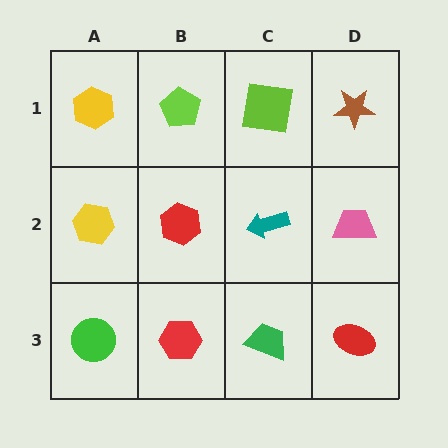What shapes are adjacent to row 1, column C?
A teal arrow (row 2, column C), a lime pentagon (row 1, column B), a brown star (row 1, column D).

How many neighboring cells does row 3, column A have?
2.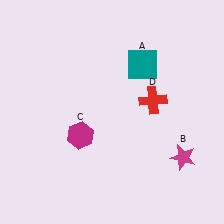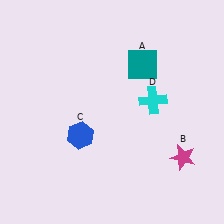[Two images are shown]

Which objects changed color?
C changed from magenta to blue. D changed from red to cyan.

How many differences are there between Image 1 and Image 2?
There are 2 differences between the two images.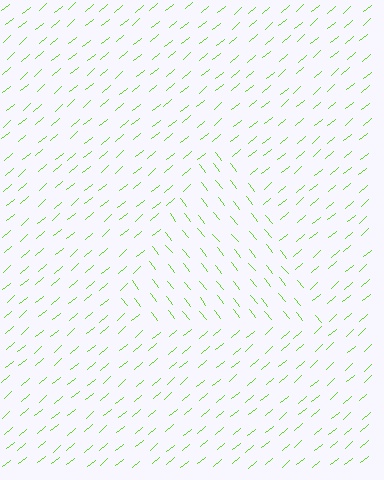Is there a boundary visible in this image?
Yes, there is a texture boundary formed by a change in line orientation.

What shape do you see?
I see a triangle.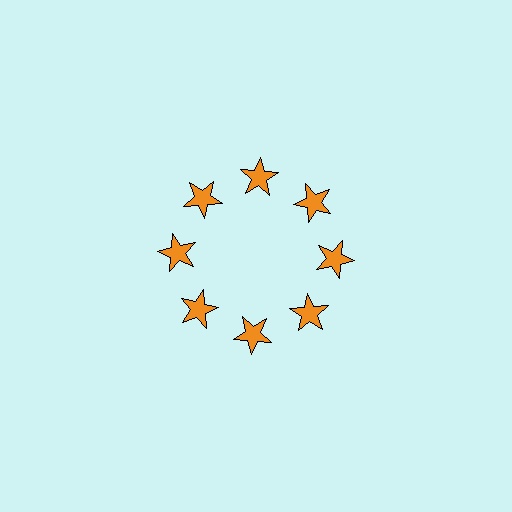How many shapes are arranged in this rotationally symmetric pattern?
There are 8 shapes, arranged in 8 groups of 1.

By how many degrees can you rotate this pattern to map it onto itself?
The pattern maps onto itself every 45 degrees of rotation.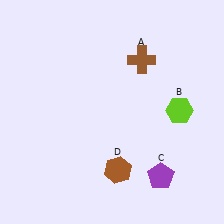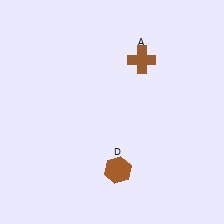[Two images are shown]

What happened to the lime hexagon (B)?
The lime hexagon (B) was removed in Image 2. It was in the top-right area of Image 1.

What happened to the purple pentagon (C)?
The purple pentagon (C) was removed in Image 2. It was in the bottom-right area of Image 1.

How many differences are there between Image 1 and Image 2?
There are 2 differences between the two images.